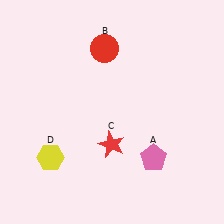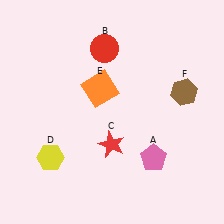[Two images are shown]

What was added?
An orange square (E), a brown hexagon (F) were added in Image 2.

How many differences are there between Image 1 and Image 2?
There are 2 differences between the two images.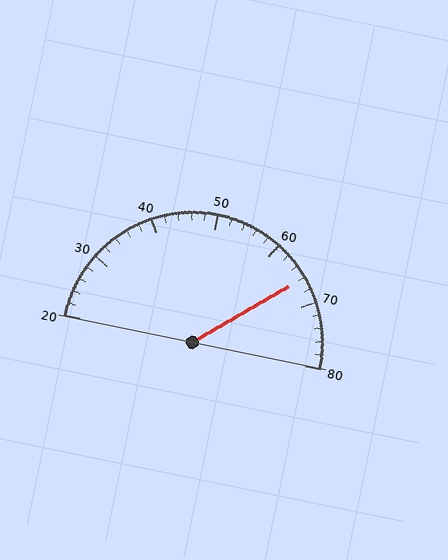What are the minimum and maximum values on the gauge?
The gauge ranges from 20 to 80.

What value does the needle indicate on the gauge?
The needle indicates approximately 66.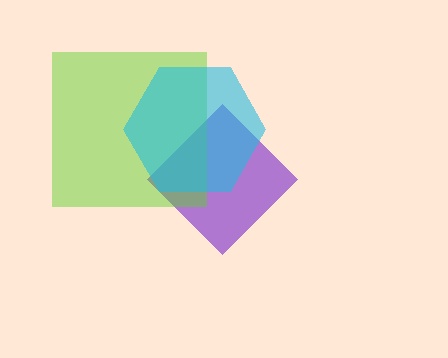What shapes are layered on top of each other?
The layered shapes are: a purple diamond, a lime square, a cyan hexagon.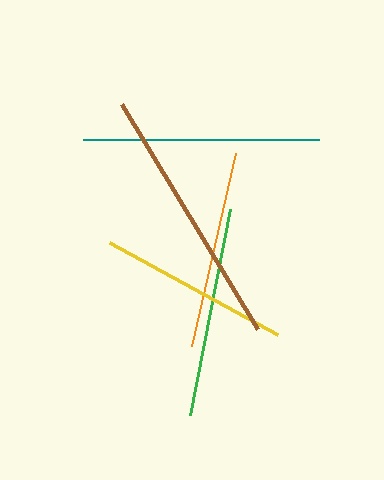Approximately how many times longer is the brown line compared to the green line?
The brown line is approximately 1.3 times the length of the green line.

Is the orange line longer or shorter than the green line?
The green line is longer than the orange line.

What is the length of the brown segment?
The brown segment is approximately 263 pixels long.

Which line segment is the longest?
The brown line is the longest at approximately 263 pixels.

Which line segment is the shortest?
The yellow line is the shortest at approximately 191 pixels.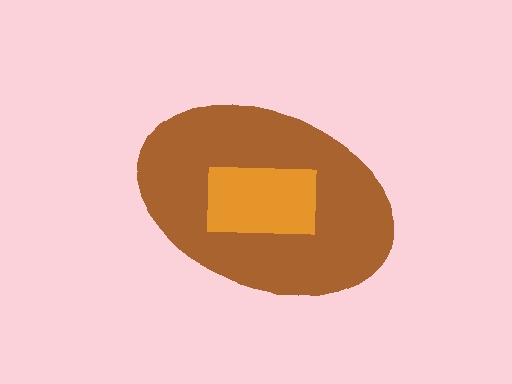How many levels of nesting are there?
2.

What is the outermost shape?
The brown ellipse.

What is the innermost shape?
The orange rectangle.